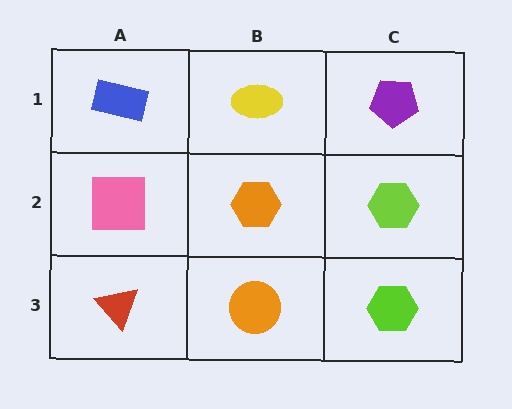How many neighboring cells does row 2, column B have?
4.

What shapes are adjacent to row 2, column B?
A yellow ellipse (row 1, column B), an orange circle (row 3, column B), a pink square (row 2, column A), a lime hexagon (row 2, column C).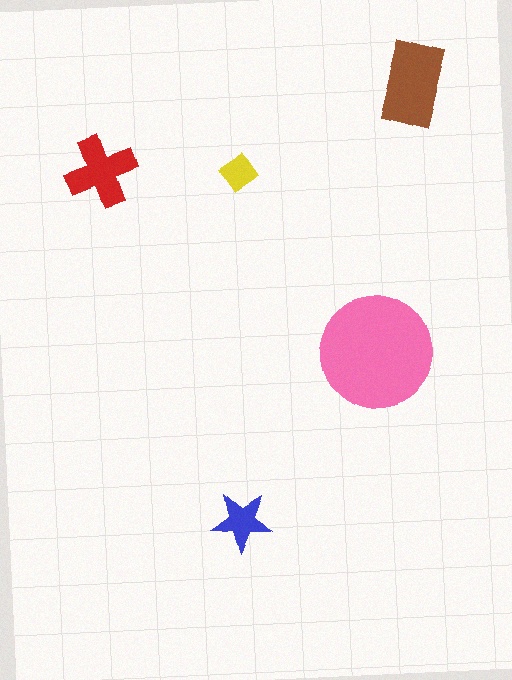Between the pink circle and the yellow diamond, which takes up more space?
The pink circle.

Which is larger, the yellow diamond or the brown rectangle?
The brown rectangle.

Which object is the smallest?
The yellow diamond.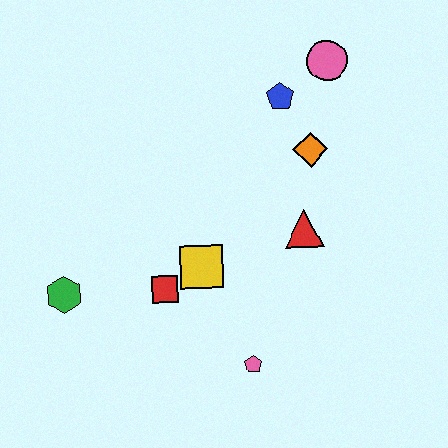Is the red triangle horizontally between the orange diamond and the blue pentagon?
Yes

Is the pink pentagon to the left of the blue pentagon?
Yes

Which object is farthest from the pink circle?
The green hexagon is farthest from the pink circle.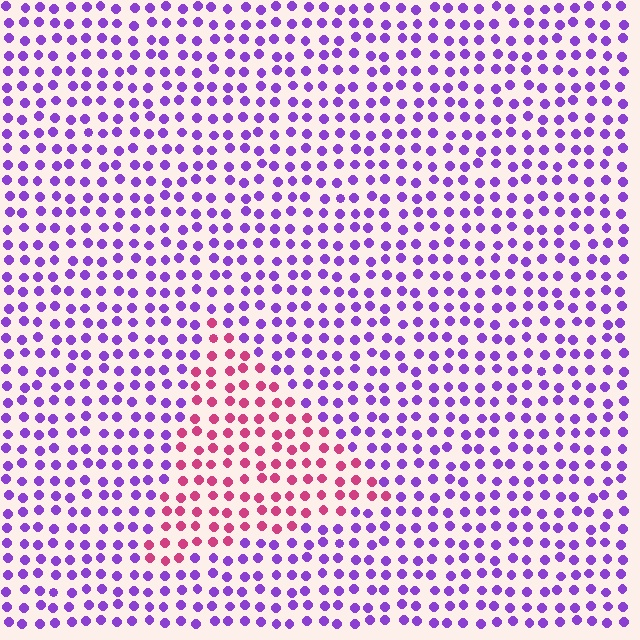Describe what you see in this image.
The image is filled with small purple elements in a uniform arrangement. A triangle-shaped region is visible where the elements are tinted to a slightly different hue, forming a subtle color boundary.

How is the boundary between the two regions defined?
The boundary is defined purely by a slight shift in hue (about 61 degrees). Spacing, size, and orientation are identical on both sides.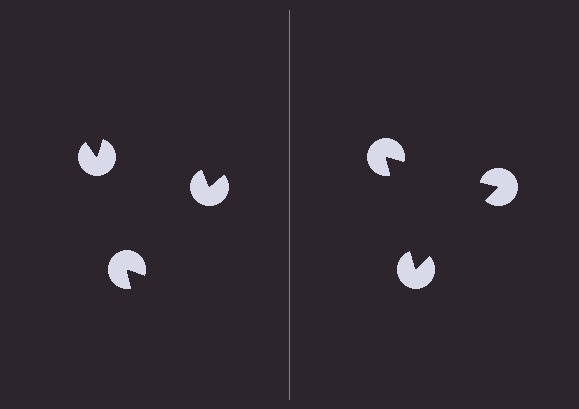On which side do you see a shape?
An illusory triangle appears on the right side. On the left side the wedge cuts are rotated, so no coherent shape forms.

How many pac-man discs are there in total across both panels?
6 — 3 on each side.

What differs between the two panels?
The pac-man discs are positioned identically on both sides; only the wedge orientations differ. On the right they align to a triangle; on the left they are misaligned.